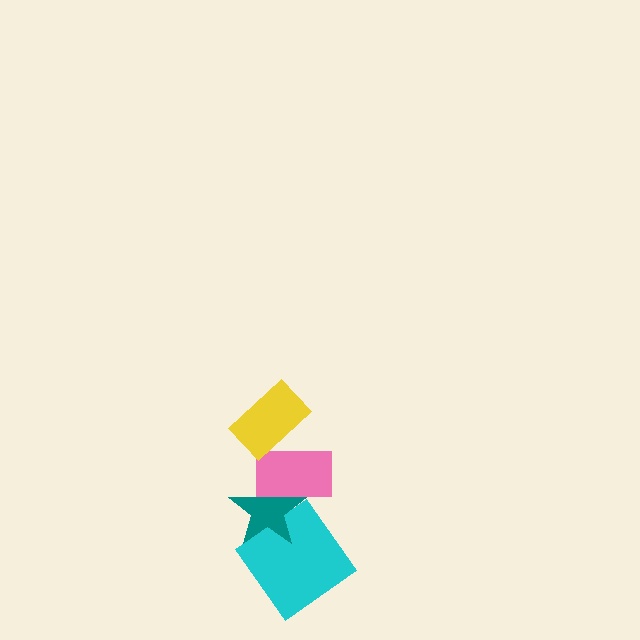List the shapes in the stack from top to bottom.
From top to bottom: the yellow rectangle, the pink rectangle, the teal star, the cyan diamond.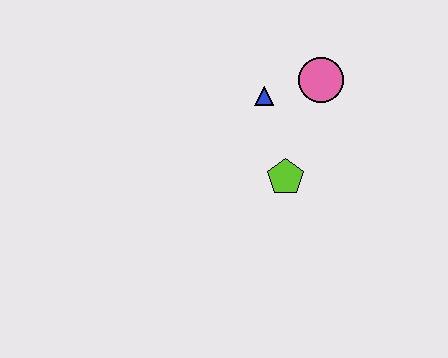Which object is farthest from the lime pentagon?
The pink circle is farthest from the lime pentagon.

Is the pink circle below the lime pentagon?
No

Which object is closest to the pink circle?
The blue triangle is closest to the pink circle.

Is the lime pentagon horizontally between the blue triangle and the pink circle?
Yes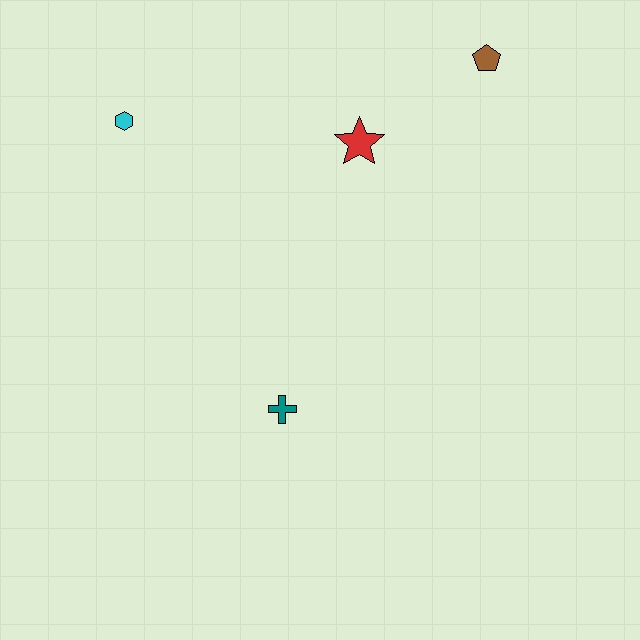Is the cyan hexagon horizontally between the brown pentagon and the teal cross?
No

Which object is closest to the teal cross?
The red star is closest to the teal cross.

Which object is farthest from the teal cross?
The brown pentagon is farthest from the teal cross.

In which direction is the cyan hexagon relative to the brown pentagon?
The cyan hexagon is to the left of the brown pentagon.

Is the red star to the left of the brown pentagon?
Yes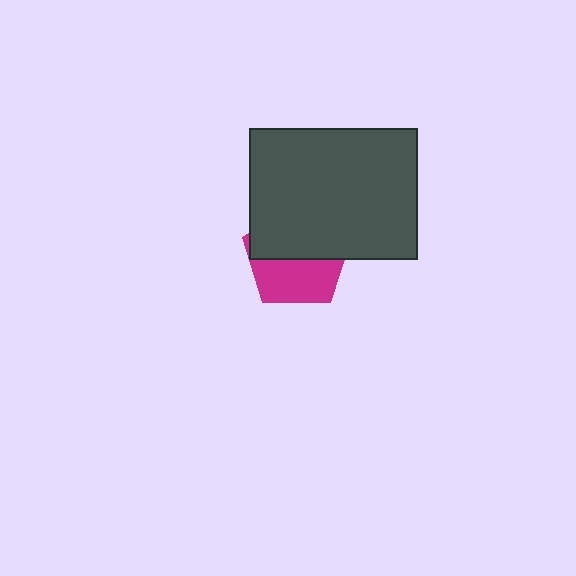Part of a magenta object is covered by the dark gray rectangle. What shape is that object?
It is a pentagon.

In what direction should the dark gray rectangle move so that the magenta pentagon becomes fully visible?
The dark gray rectangle should move up. That is the shortest direction to clear the overlap and leave the magenta pentagon fully visible.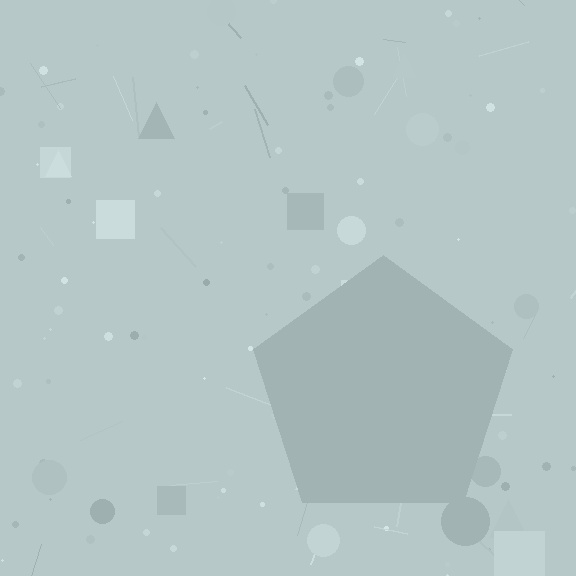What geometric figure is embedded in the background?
A pentagon is embedded in the background.